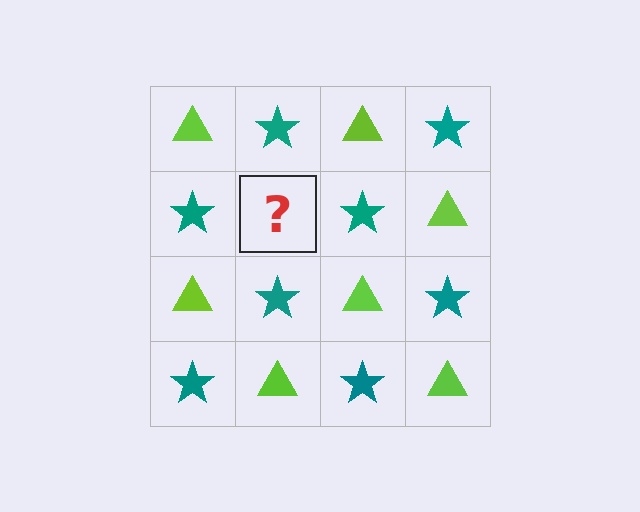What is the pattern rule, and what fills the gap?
The rule is that it alternates lime triangle and teal star in a checkerboard pattern. The gap should be filled with a lime triangle.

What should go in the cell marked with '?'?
The missing cell should contain a lime triangle.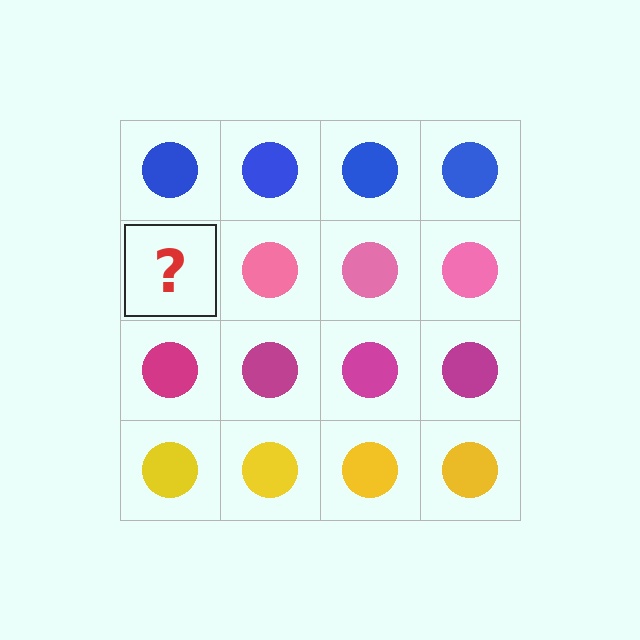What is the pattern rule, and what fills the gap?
The rule is that each row has a consistent color. The gap should be filled with a pink circle.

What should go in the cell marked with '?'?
The missing cell should contain a pink circle.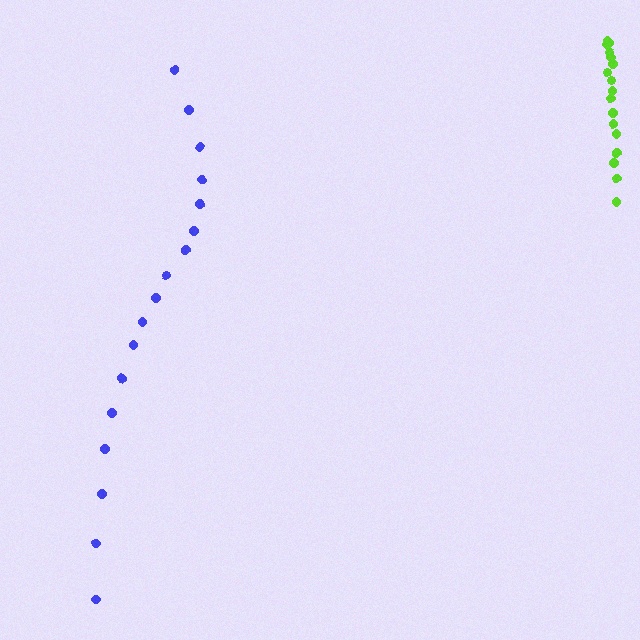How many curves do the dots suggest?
There are 2 distinct paths.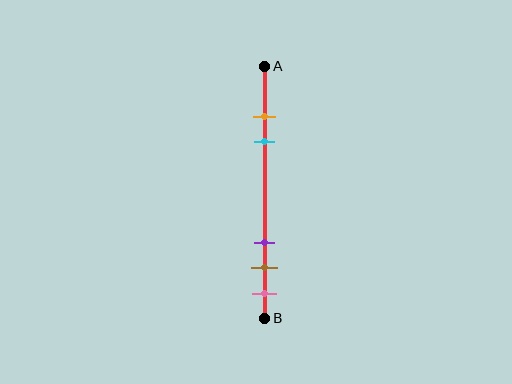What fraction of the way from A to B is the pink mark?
The pink mark is approximately 90% (0.9) of the way from A to B.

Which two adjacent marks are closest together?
The orange and cyan marks are the closest adjacent pair.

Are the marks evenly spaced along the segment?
No, the marks are not evenly spaced.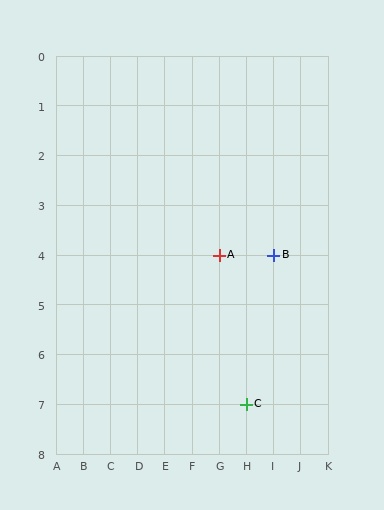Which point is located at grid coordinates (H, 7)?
Point C is at (H, 7).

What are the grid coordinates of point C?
Point C is at grid coordinates (H, 7).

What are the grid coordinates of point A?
Point A is at grid coordinates (G, 4).